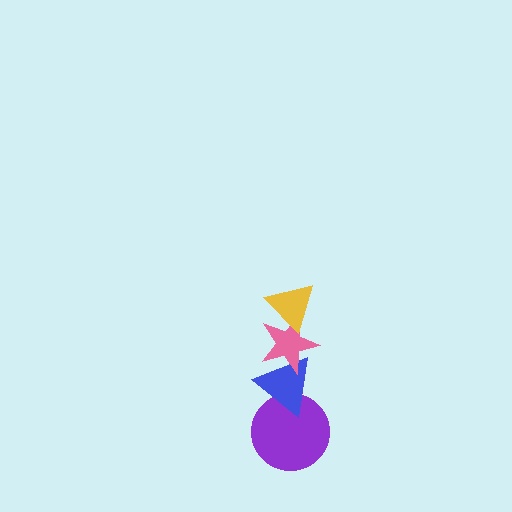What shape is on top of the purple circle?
The blue triangle is on top of the purple circle.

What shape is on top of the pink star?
The yellow triangle is on top of the pink star.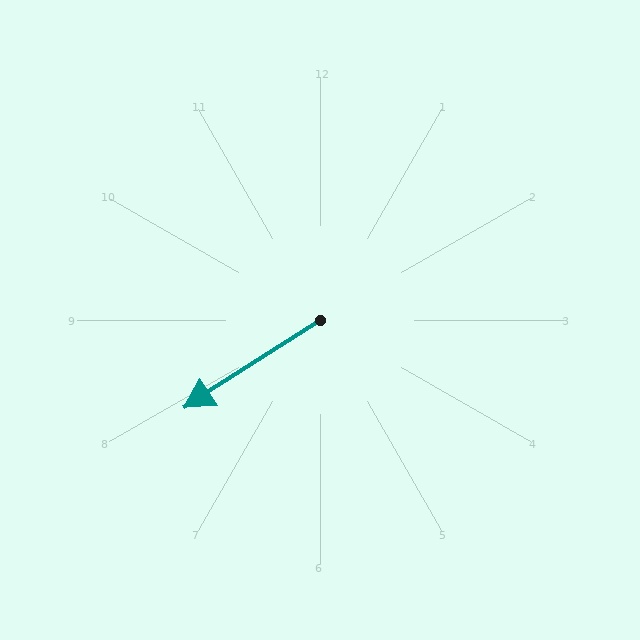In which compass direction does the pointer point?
Southwest.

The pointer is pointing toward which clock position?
Roughly 8 o'clock.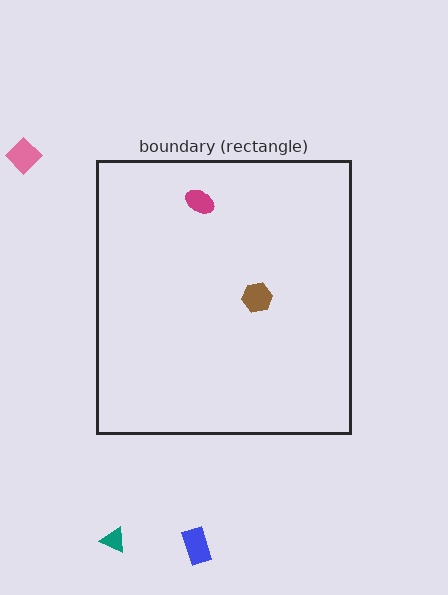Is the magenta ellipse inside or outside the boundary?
Inside.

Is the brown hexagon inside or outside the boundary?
Inside.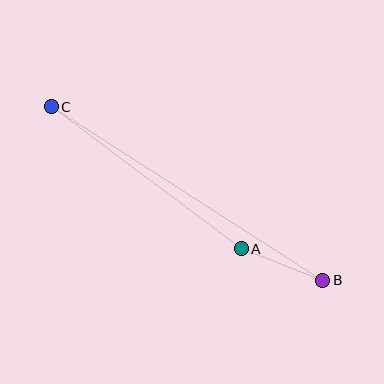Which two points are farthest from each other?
Points B and C are farthest from each other.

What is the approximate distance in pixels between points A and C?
The distance between A and C is approximately 237 pixels.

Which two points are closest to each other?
Points A and B are closest to each other.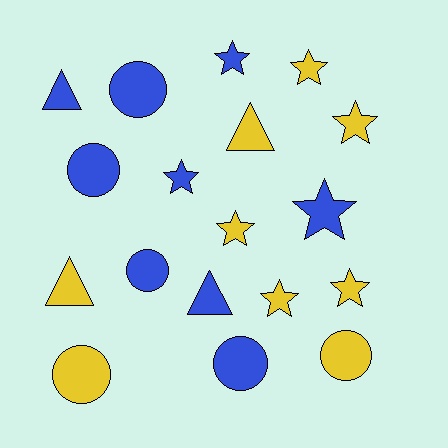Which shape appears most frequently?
Star, with 8 objects.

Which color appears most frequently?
Blue, with 9 objects.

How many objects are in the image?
There are 18 objects.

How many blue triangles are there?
There are 2 blue triangles.